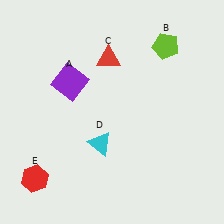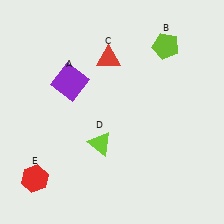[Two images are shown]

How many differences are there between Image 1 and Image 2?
There is 1 difference between the two images.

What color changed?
The triangle (D) changed from cyan in Image 1 to lime in Image 2.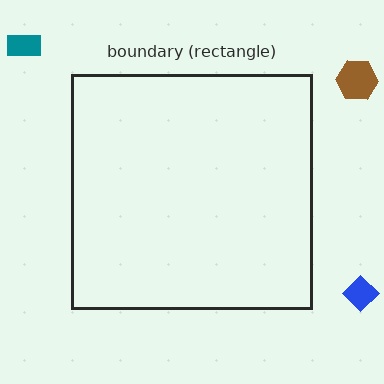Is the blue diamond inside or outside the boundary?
Outside.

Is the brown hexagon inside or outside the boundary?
Outside.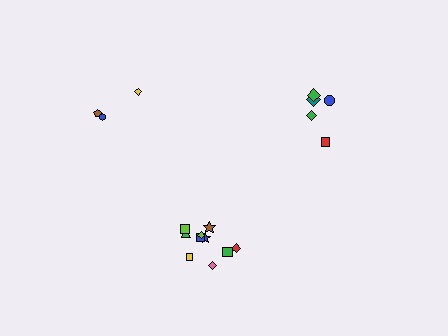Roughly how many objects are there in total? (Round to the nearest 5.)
Roughly 20 objects in total.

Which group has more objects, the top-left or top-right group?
The top-right group.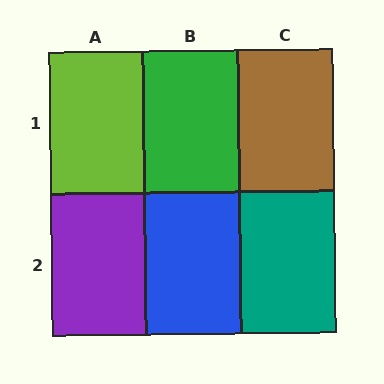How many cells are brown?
1 cell is brown.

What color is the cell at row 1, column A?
Lime.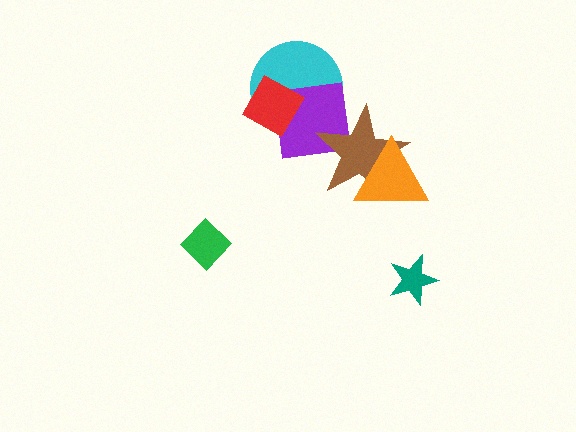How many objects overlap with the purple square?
3 objects overlap with the purple square.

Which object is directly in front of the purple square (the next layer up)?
The brown star is directly in front of the purple square.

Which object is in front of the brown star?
The orange triangle is in front of the brown star.